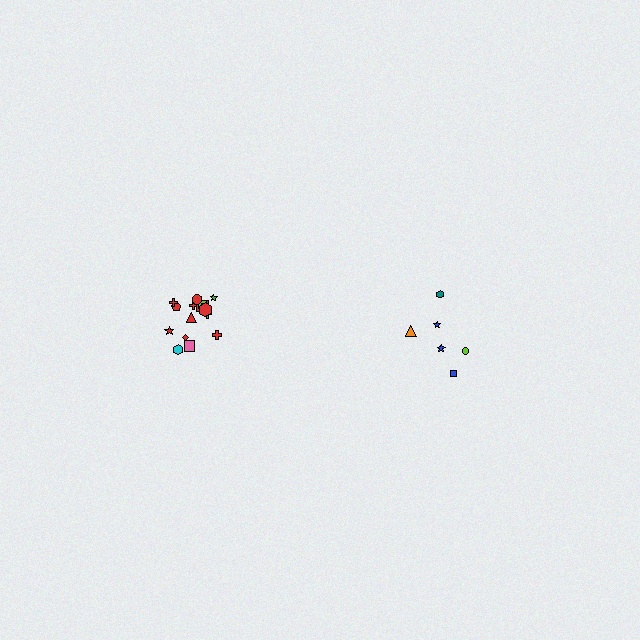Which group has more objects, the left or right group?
The left group.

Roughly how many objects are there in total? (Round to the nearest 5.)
Roughly 20 objects in total.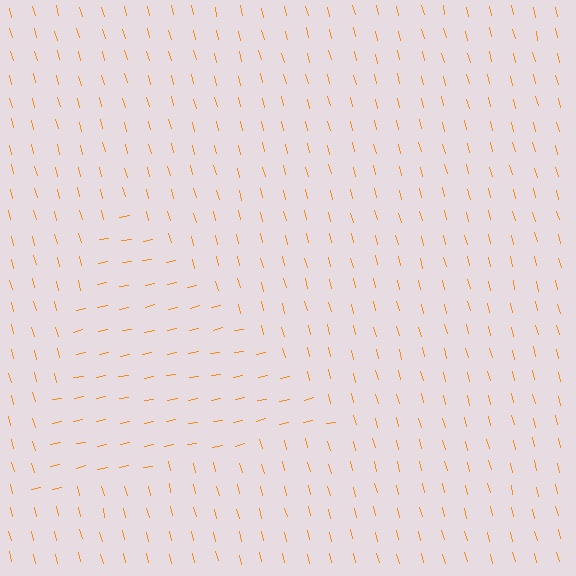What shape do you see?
I see a triangle.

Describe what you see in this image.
The image is filled with small orange line segments. A triangle region in the image has lines oriented differently from the surrounding lines, creating a visible texture boundary.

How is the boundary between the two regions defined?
The boundary is defined purely by a change in line orientation (approximately 87 degrees difference). All lines are the same color and thickness.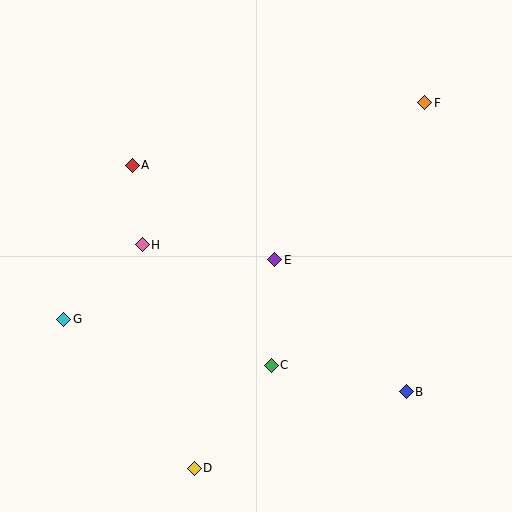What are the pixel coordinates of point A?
Point A is at (132, 165).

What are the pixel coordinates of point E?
Point E is at (275, 260).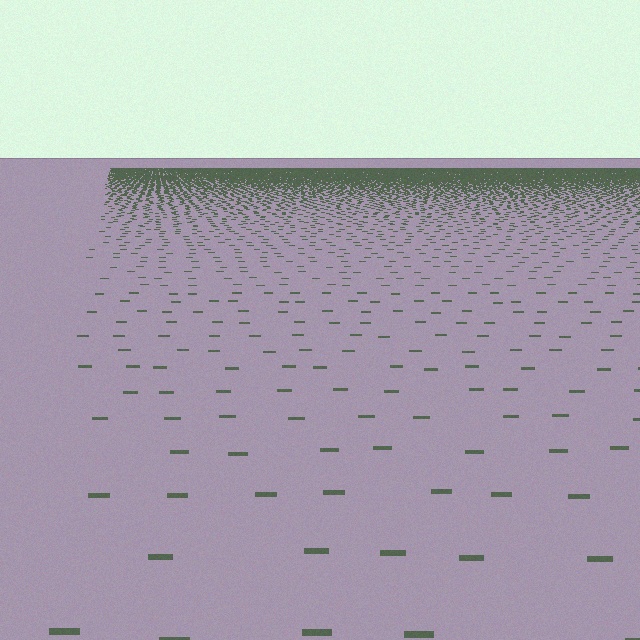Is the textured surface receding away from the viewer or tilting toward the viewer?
The surface is receding away from the viewer. Texture elements get smaller and denser toward the top.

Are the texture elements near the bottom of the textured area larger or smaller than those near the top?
Larger. Near the bottom, elements are closer to the viewer and appear at a bigger on-screen size.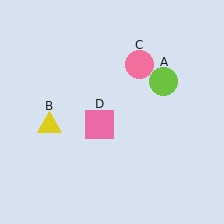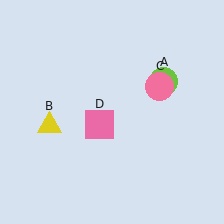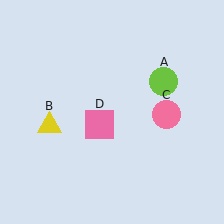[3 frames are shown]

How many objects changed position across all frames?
1 object changed position: pink circle (object C).